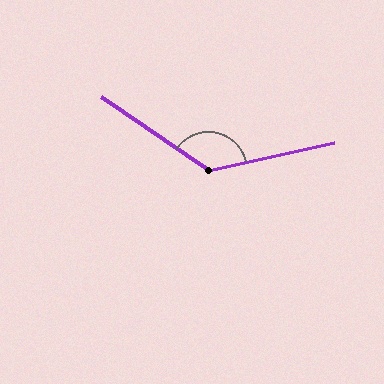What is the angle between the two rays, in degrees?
Approximately 133 degrees.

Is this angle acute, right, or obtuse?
It is obtuse.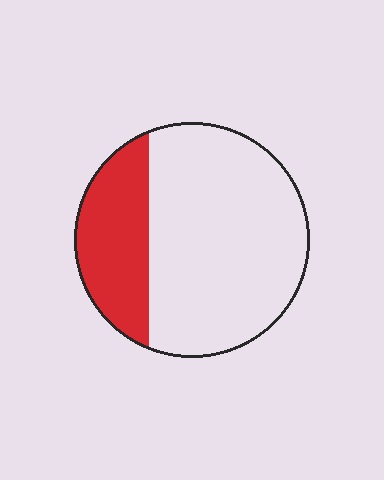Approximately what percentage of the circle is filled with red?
Approximately 25%.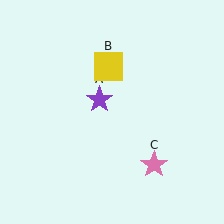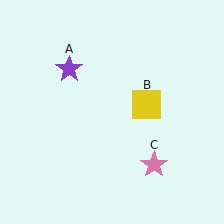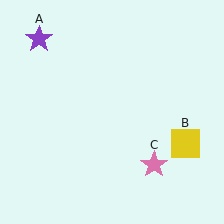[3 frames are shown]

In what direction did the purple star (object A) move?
The purple star (object A) moved up and to the left.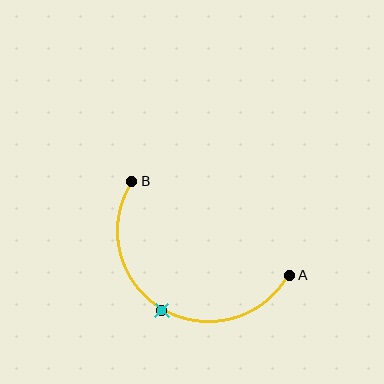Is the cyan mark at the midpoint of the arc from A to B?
Yes. The cyan mark lies on the arc at equal arc-length from both A and B — it is the arc midpoint.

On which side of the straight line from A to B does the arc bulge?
The arc bulges below the straight line connecting A and B.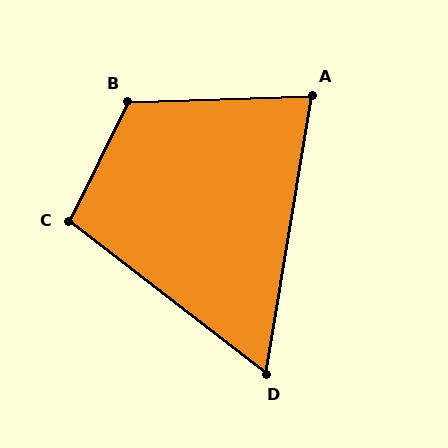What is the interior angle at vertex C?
Approximately 101 degrees (obtuse).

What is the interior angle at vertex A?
Approximately 79 degrees (acute).